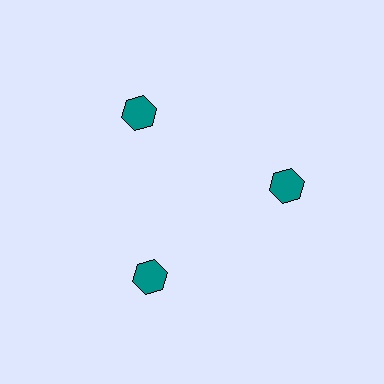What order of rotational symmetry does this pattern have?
This pattern has 3-fold rotational symmetry.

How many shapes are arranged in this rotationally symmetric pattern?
There are 3 shapes, arranged in 3 groups of 1.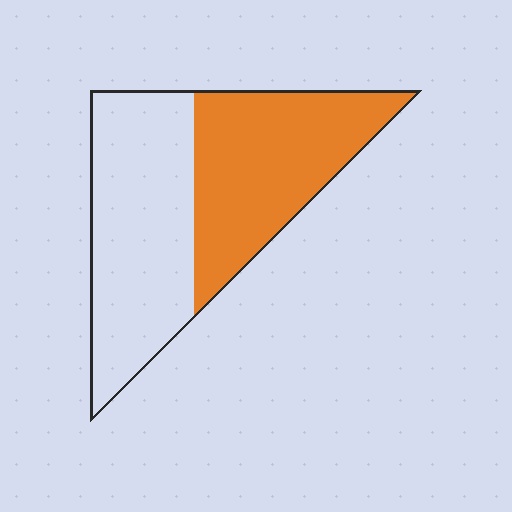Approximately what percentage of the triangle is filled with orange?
Approximately 45%.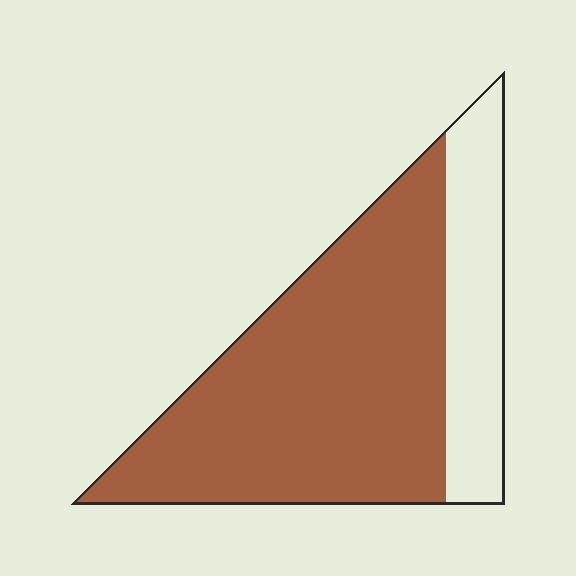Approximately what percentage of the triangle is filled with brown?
Approximately 75%.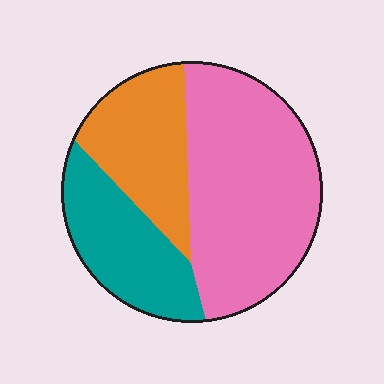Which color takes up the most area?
Pink, at roughly 50%.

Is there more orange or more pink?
Pink.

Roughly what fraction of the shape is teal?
Teal covers 24% of the shape.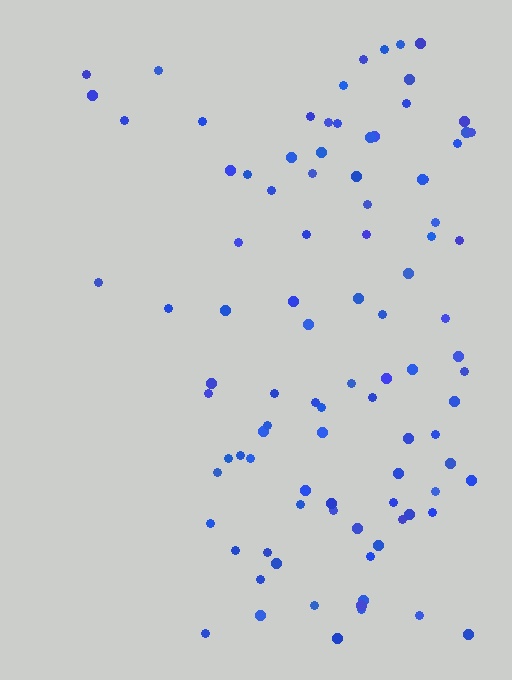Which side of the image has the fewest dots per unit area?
The left.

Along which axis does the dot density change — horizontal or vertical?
Horizontal.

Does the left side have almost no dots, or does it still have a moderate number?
Still a moderate number, just noticeably fewer than the right.